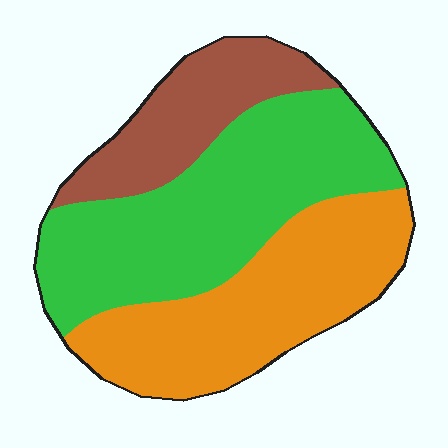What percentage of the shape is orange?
Orange takes up between a third and a half of the shape.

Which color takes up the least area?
Brown, at roughly 20%.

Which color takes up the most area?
Green, at roughly 45%.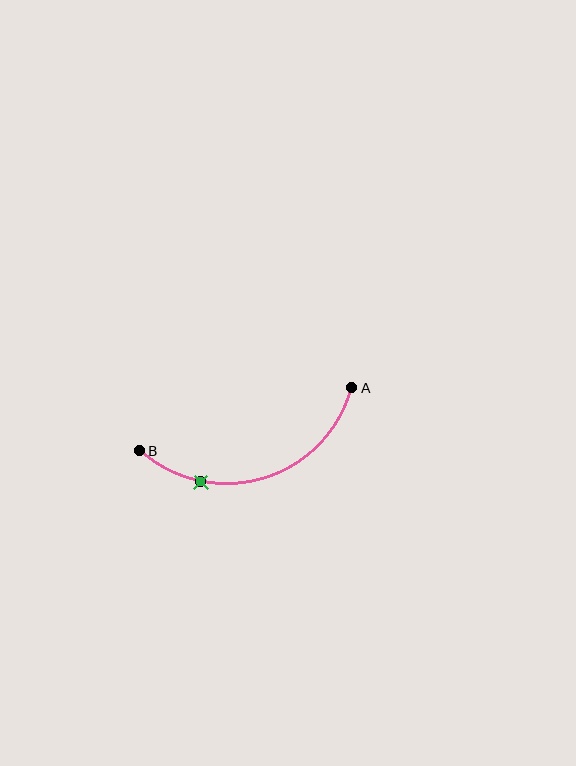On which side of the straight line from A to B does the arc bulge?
The arc bulges below the straight line connecting A and B.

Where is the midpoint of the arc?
The arc midpoint is the point on the curve farthest from the straight line joining A and B. It sits below that line.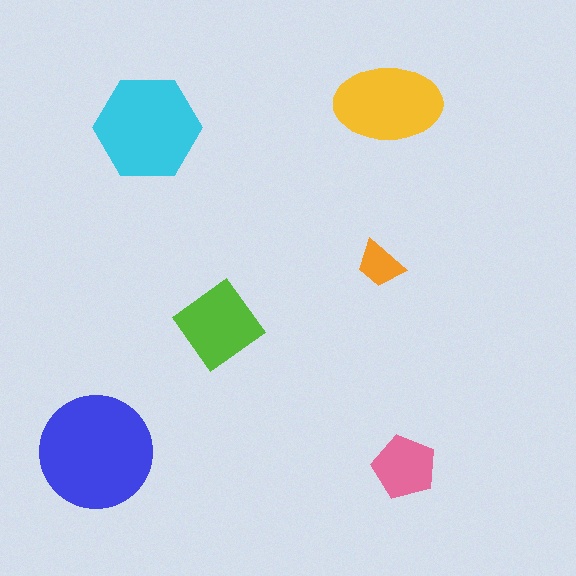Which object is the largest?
The blue circle.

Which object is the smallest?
The orange trapezoid.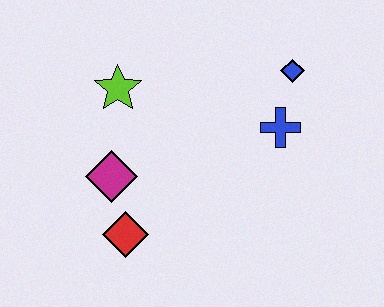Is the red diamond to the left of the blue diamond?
Yes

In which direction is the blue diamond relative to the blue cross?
The blue diamond is above the blue cross.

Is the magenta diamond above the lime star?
No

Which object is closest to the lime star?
The magenta diamond is closest to the lime star.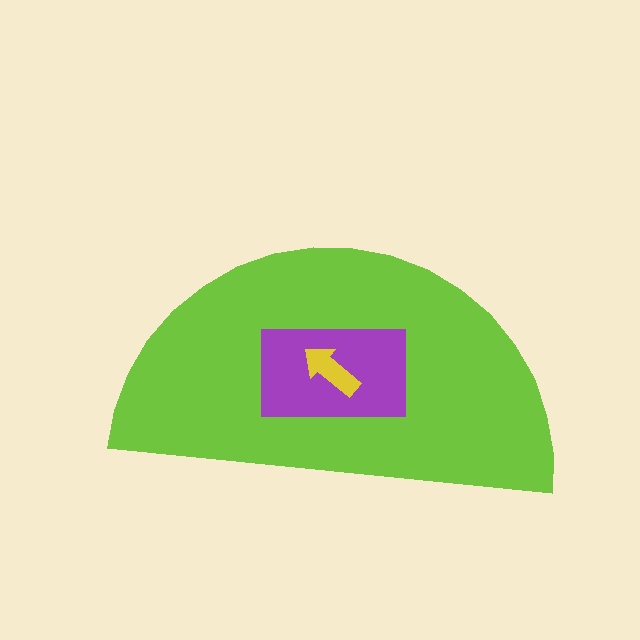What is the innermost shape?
The yellow arrow.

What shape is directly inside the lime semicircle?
The purple rectangle.